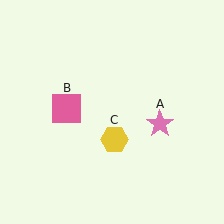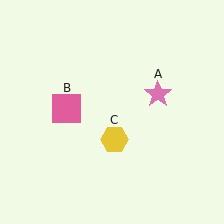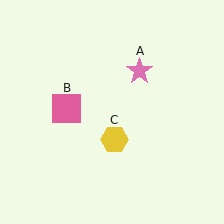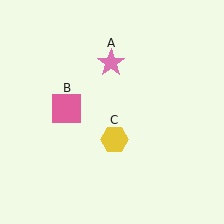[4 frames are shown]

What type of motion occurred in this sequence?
The pink star (object A) rotated counterclockwise around the center of the scene.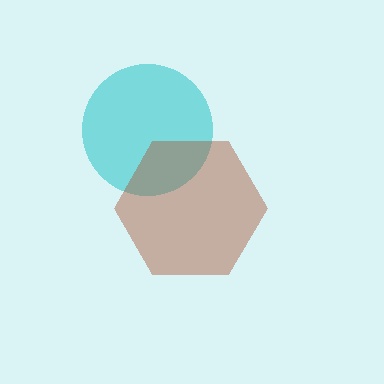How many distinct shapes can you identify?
There are 2 distinct shapes: a cyan circle, a brown hexagon.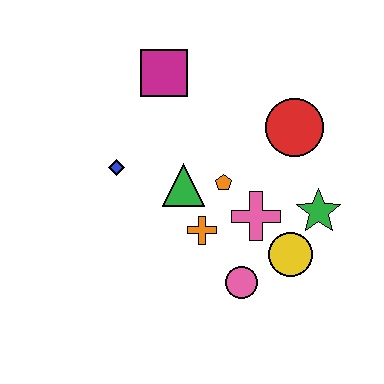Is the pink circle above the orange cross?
No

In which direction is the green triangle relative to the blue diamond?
The green triangle is to the right of the blue diamond.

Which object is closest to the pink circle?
The yellow circle is closest to the pink circle.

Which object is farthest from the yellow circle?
The magenta square is farthest from the yellow circle.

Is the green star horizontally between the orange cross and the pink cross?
No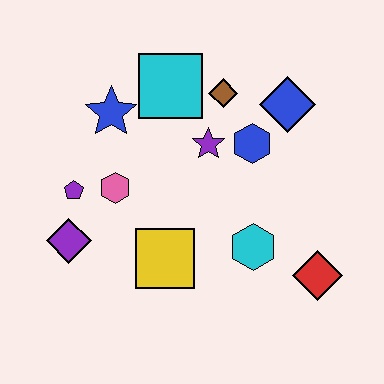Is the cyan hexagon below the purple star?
Yes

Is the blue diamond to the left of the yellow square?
No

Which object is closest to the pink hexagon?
The purple pentagon is closest to the pink hexagon.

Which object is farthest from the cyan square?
The red diamond is farthest from the cyan square.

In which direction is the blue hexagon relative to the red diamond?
The blue hexagon is above the red diamond.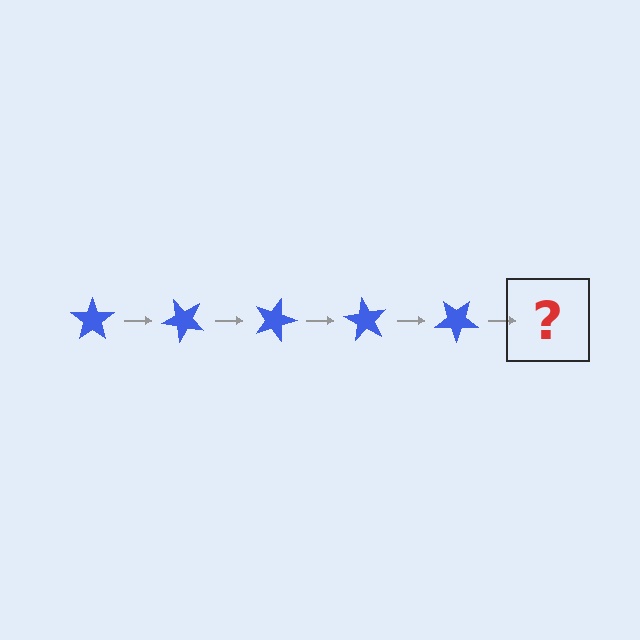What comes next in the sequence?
The next element should be a blue star rotated 225 degrees.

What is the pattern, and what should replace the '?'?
The pattern is that the star rotates 45 degrees each step. The '?' should be a blue star rotated 225 degrees.